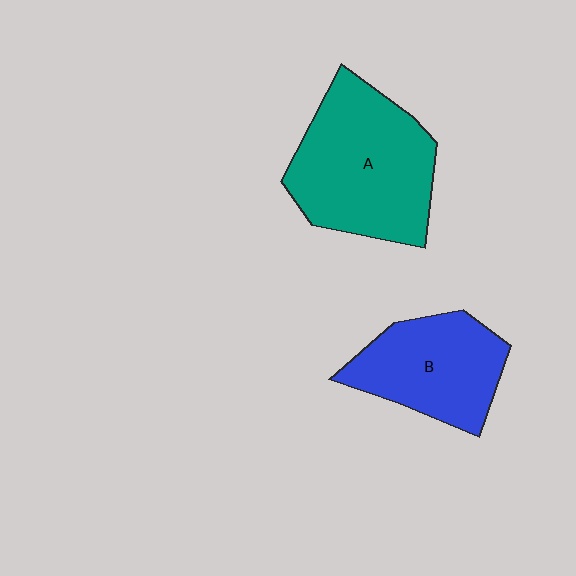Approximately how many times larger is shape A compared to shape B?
Approximately 1.4 times.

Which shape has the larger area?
Shape A (teal).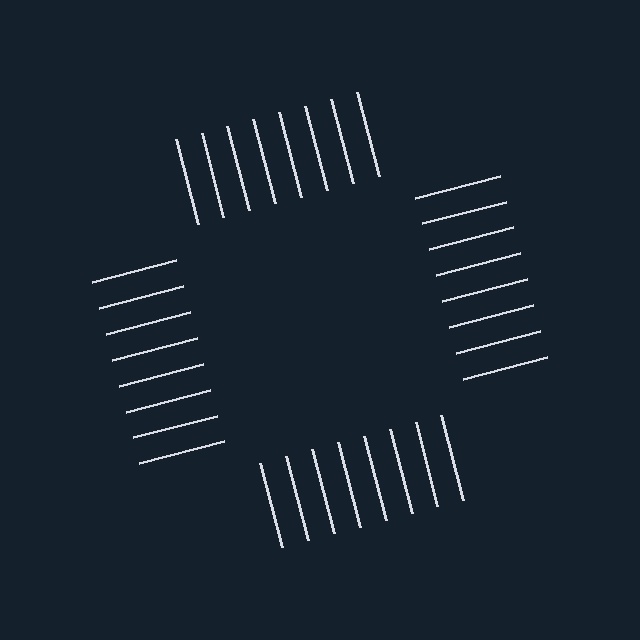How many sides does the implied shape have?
4 sides — the line-ends trace a square.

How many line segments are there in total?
32 — 8 along each of the 4 edges.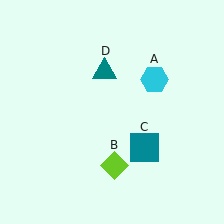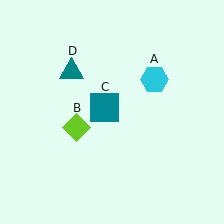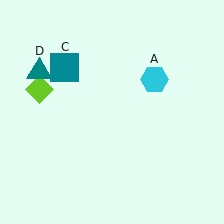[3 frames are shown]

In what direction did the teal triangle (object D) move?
The teal triangle (object D) moved left.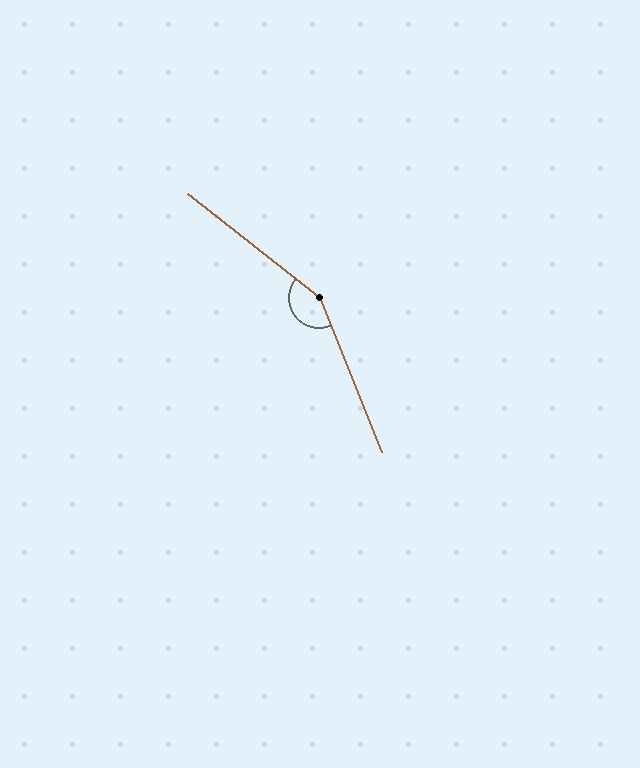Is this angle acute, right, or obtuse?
It is obtuse.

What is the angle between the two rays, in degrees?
Approximately 151 degrees.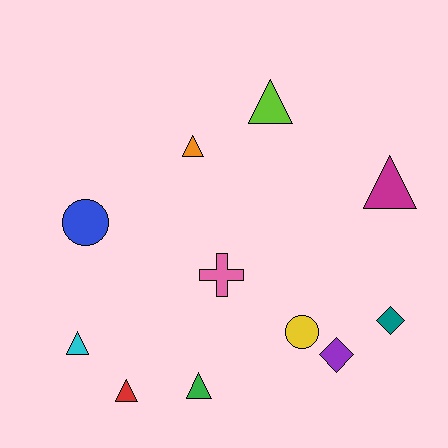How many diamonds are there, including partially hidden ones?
There are 2 diamonds.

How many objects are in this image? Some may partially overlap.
There are 11 objects.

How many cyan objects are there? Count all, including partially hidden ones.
There is 1 cyan object.